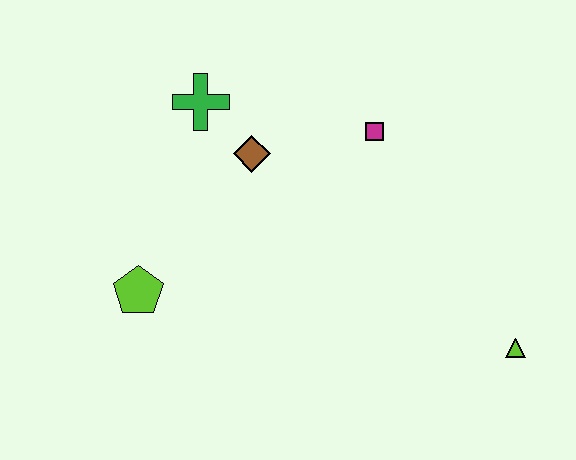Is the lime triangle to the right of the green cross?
Yes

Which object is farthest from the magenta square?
The lime pentagon is farthest from the magenta square.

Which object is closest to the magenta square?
The brown diamond is closest to the magenta square.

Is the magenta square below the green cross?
Yes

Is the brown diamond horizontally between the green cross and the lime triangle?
Yes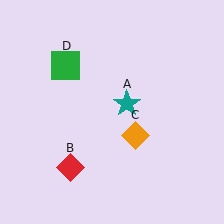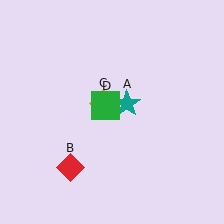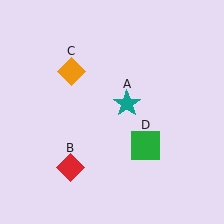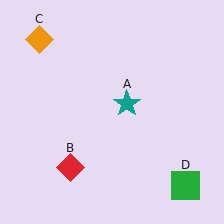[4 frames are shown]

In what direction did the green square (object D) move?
The green square (object D) moved down and to the right.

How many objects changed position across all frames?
2 objects changed position: orange diamond (object C), green square (object D).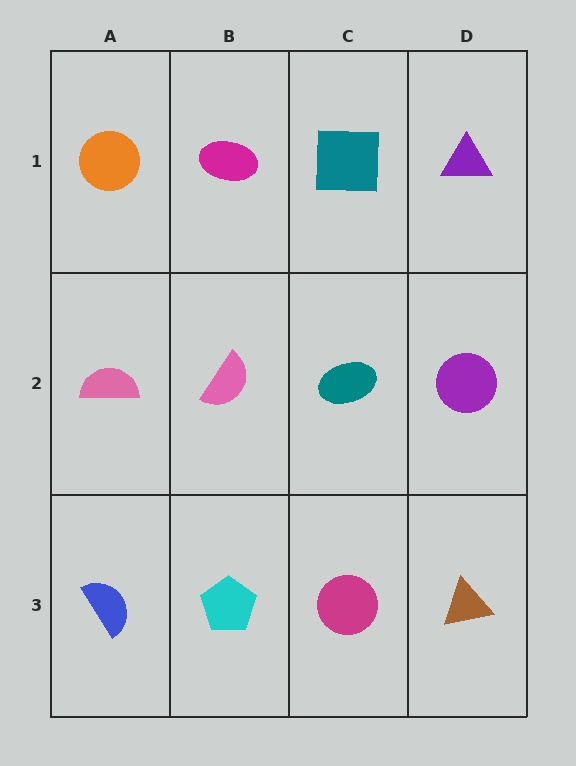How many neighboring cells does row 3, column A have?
2.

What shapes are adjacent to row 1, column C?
A teal ellipse (row 2, column C), a magenta ellipse (row 1, column B), a purple triangle (row 1, column D).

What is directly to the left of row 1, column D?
A teal square.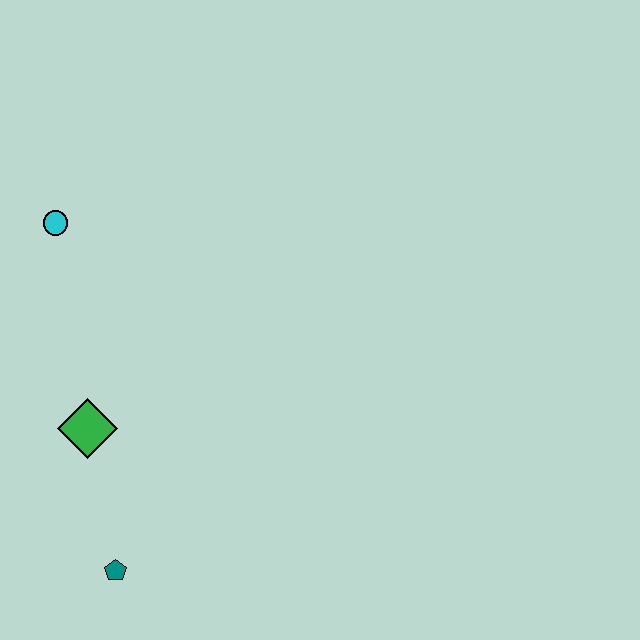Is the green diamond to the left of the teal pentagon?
Yes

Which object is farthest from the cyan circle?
The teal pentagon is farthest from the cyan circle.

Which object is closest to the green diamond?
The teal pentagon is closest to the green diamond.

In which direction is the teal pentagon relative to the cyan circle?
The teal pentagon is below the cyan circle.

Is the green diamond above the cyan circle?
No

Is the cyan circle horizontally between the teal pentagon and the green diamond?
No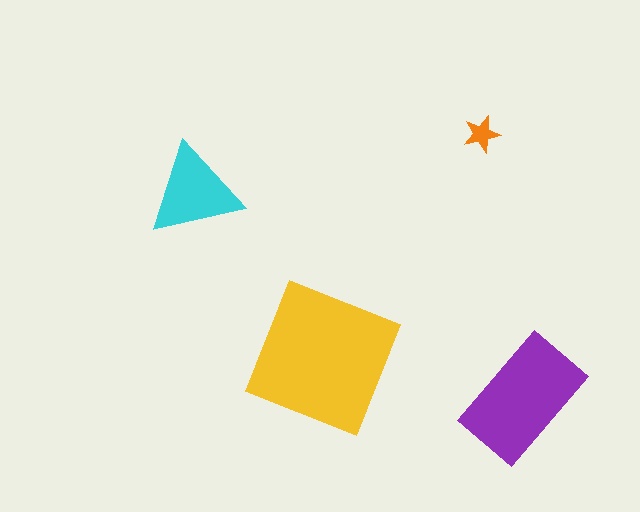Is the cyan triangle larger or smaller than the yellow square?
Smaller.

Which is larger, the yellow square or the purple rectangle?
The yellow square.